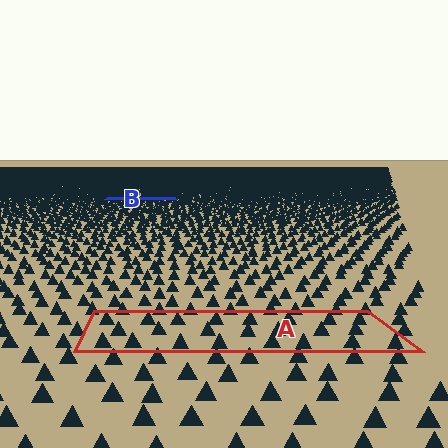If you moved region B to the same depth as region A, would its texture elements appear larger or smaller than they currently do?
They would appear larger. At a closer depth, the same texture elements are projected at a bigger on-screen size.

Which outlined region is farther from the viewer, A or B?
Region B is farther from the viewer — the texture elements inside it appear smaller and more densely packed.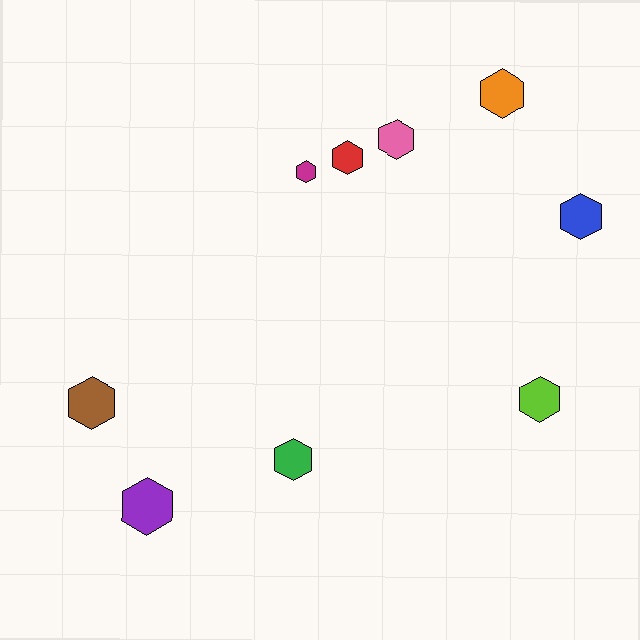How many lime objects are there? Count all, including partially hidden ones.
There is 1 lime object.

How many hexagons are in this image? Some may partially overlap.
There are 9 hexagons.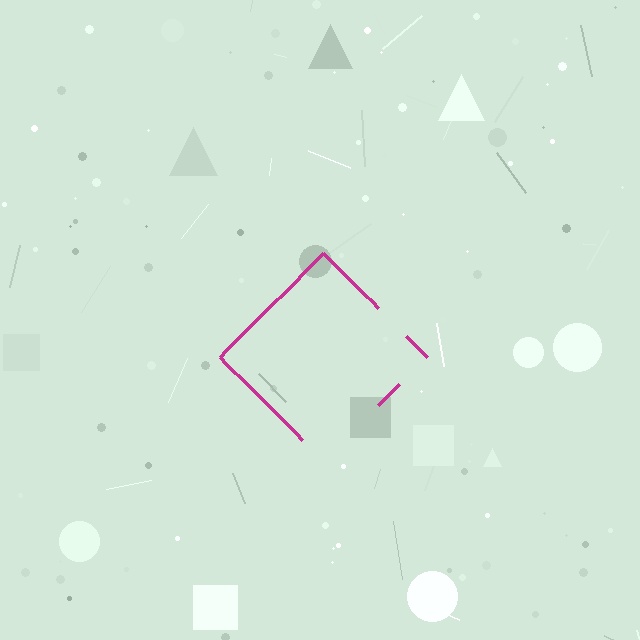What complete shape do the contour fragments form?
The contour fragments form a diamond.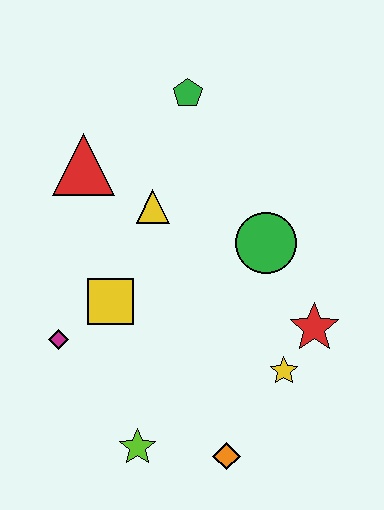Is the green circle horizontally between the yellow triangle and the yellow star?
Yes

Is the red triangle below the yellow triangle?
No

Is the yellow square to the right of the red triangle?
Yes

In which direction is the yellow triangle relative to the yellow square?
The yellow triangle is above the yellow square.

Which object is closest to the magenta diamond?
The yellow square is closest to the magenta diamond.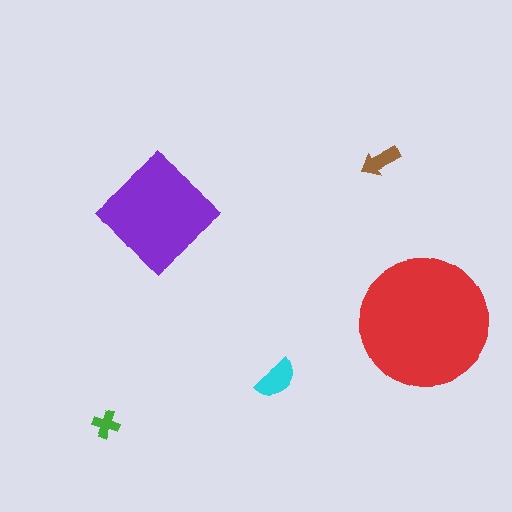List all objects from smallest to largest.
The green cross, the brown arrow, the cyan semicircle, the purple diamond, the red circle.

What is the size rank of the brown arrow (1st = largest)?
4th.